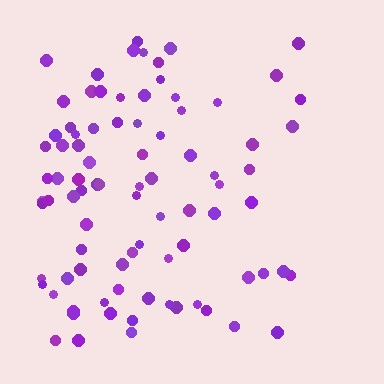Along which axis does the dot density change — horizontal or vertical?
Horizontal.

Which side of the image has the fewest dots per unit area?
The right.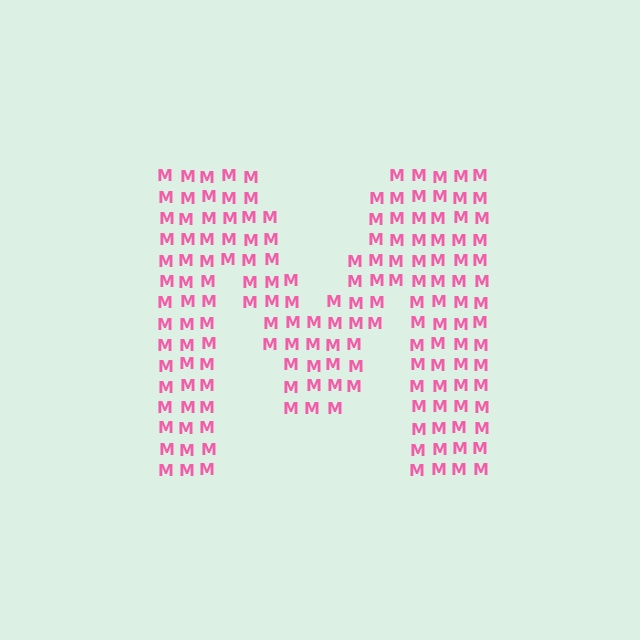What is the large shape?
The large shape is the letter M.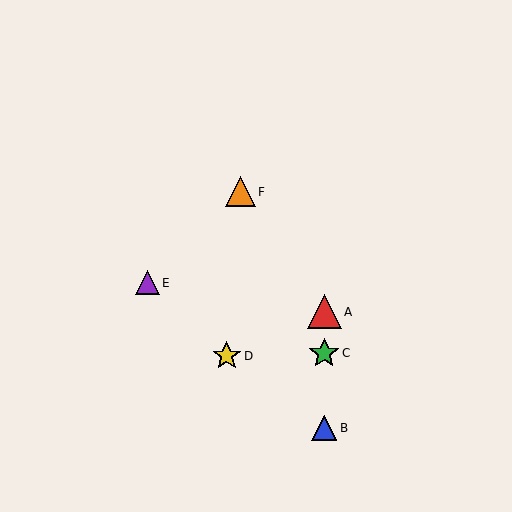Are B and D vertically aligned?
No, B is at x≈324 and D is at x≈227.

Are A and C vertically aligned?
Yes, both are at x≈324.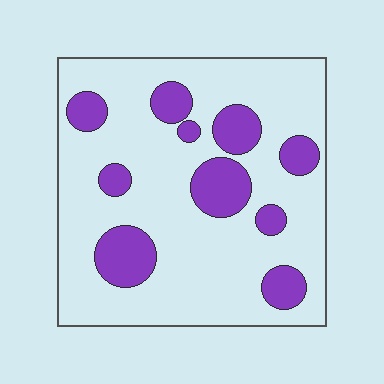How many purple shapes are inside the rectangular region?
10.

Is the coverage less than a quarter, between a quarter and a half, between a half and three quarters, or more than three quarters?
Less than a quarter.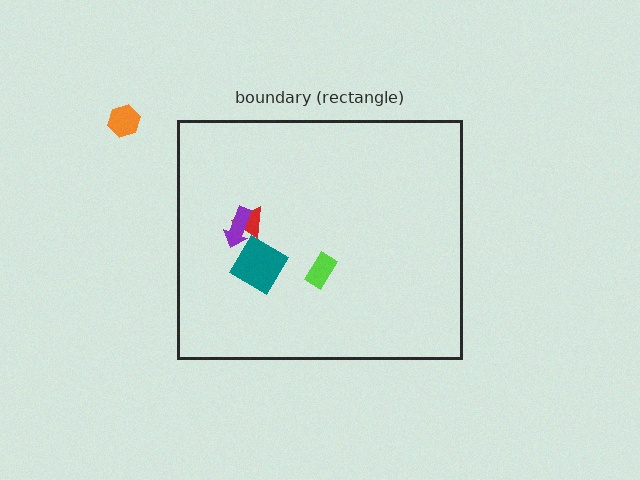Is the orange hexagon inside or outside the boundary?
Outside.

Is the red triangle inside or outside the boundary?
Inside.